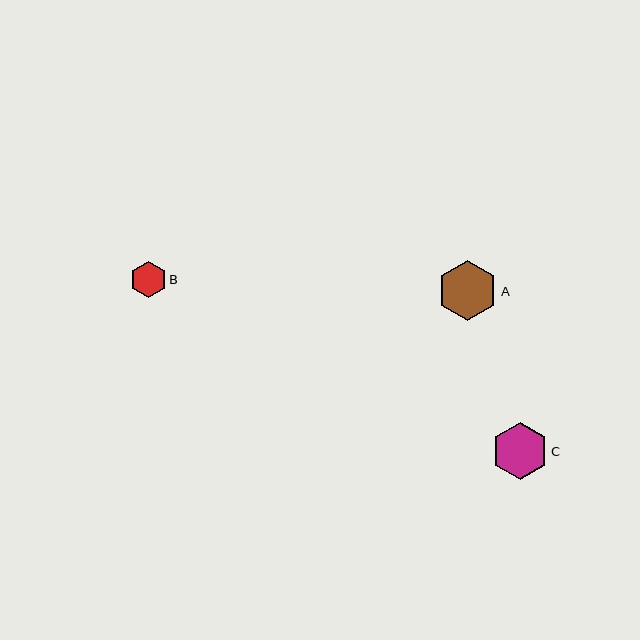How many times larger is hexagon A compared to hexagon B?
Hexagon A is approximately 1.7 times the size of hexagon B.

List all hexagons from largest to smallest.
From largest to smallest: A, C, B.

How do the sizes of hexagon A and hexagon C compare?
Hexagon A and hexagon C are approximately the same size.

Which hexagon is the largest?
Hexagon A is the largest with a size of approximately 60 pixels.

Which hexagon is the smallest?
Hexagon B is the smallest with a size of approximately 36 pixels.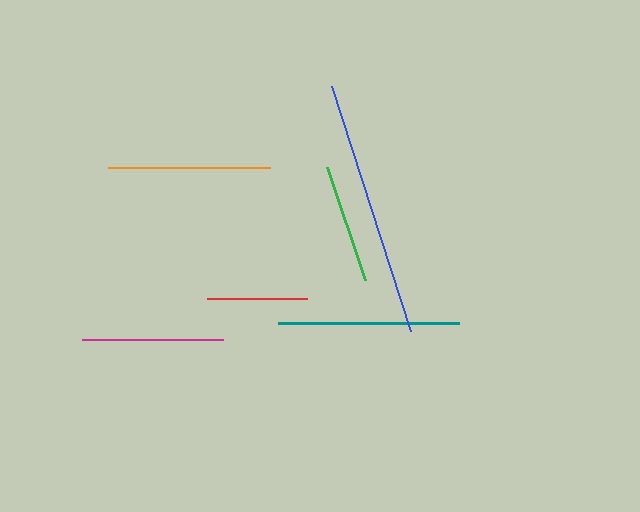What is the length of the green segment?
The green segment is approximately 120 pixels long.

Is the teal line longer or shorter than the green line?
The teal line is longer than the green line.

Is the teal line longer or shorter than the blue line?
The blue line is longer than the teal line.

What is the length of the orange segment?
The orange segment is approximately 162 pixels long.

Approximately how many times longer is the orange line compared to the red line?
The orange line is approximately 1.6 times the length of the red line.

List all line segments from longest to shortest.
From longest to shortest: blue, teal, orange, magenta, green, red.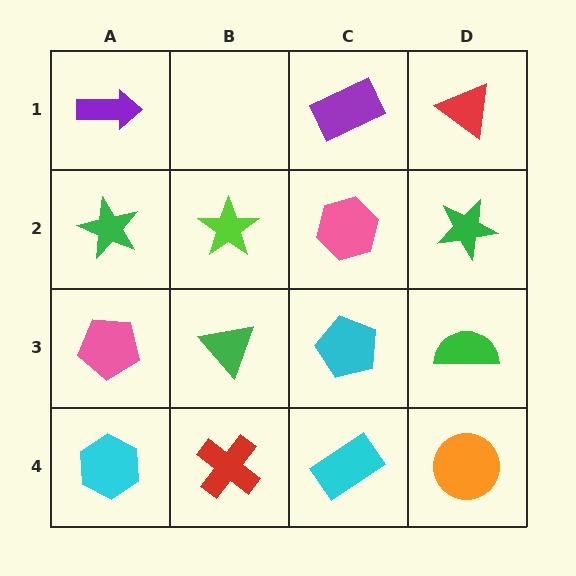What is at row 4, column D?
An orange circle.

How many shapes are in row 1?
3 shapes.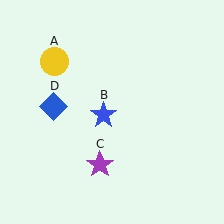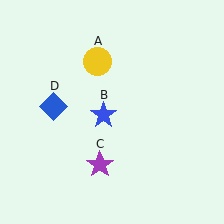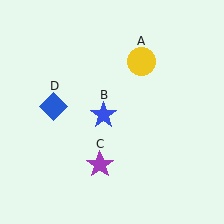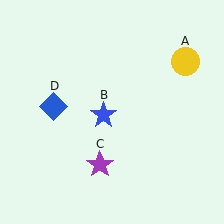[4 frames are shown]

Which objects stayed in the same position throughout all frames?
Blue star (object B) and purple star (object C) and blue diamond (object D) remained stationary.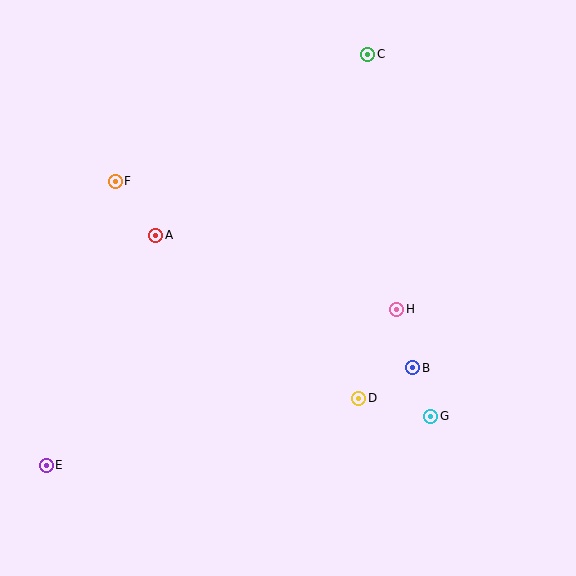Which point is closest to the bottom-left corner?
Point E is closest to the bottom-left corner.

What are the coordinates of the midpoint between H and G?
The midpoint between H and G is at (414, 363).